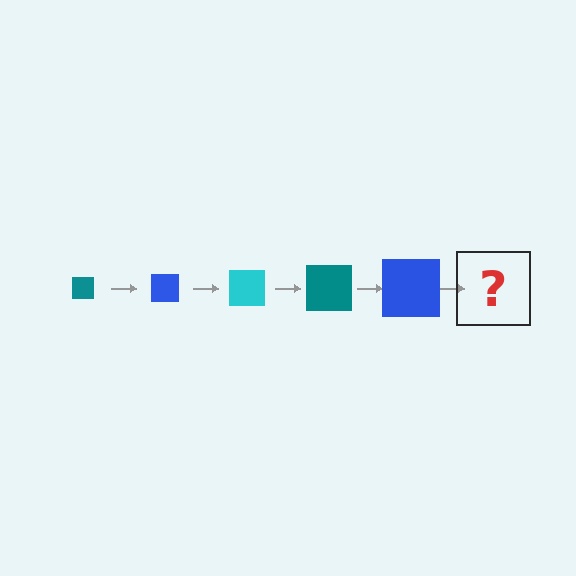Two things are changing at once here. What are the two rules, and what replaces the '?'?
The two rules are that the square grows larger each step and the color cycles through teal, blue, and cyan. The '?' should be a cyan square, larger than the previous one.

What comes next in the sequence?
The next element should be a cyan square, larger than the previous one.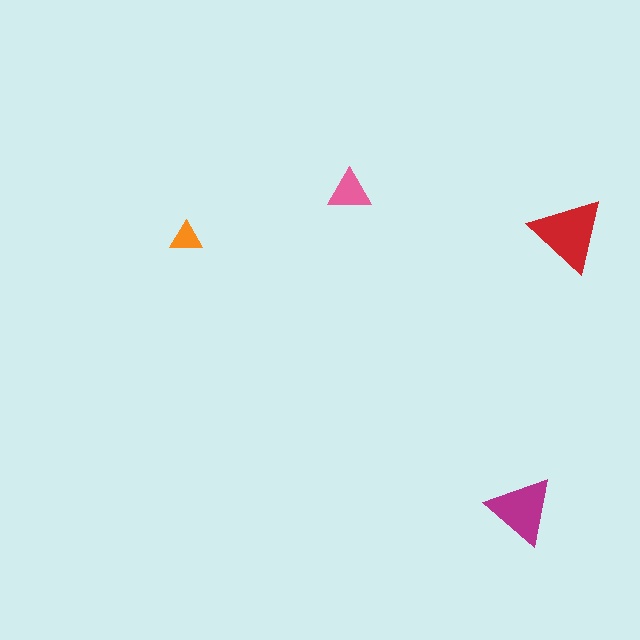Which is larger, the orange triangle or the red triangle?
The red one.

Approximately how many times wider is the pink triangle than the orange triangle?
About 1.5 times wider.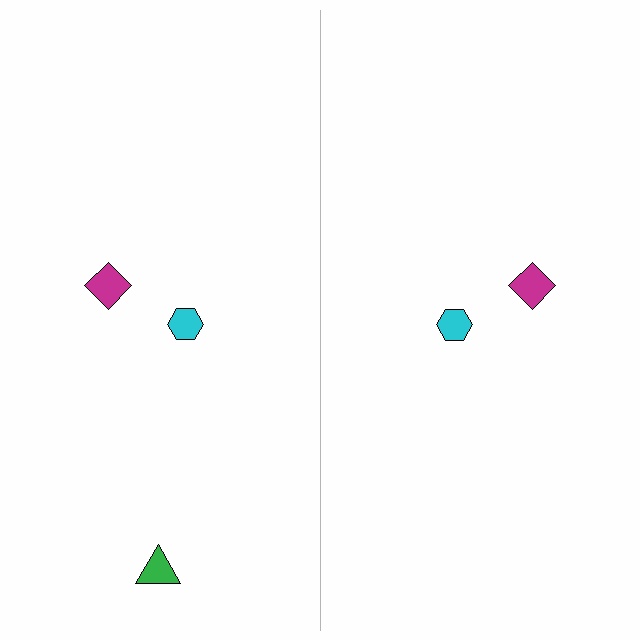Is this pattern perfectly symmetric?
No, the pattern is not perfectly symmetric. A green triangle is missing from the right side.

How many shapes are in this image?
There are 5 shapes in this image.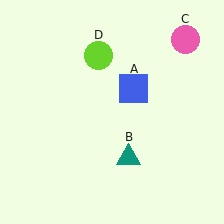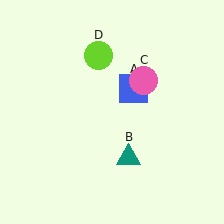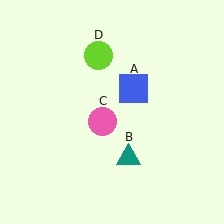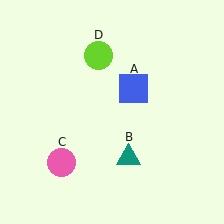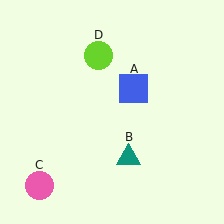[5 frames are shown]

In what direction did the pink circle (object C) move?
The pink circle (object C) moved down and to the left.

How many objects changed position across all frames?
1 object changed position: pink circle (object C).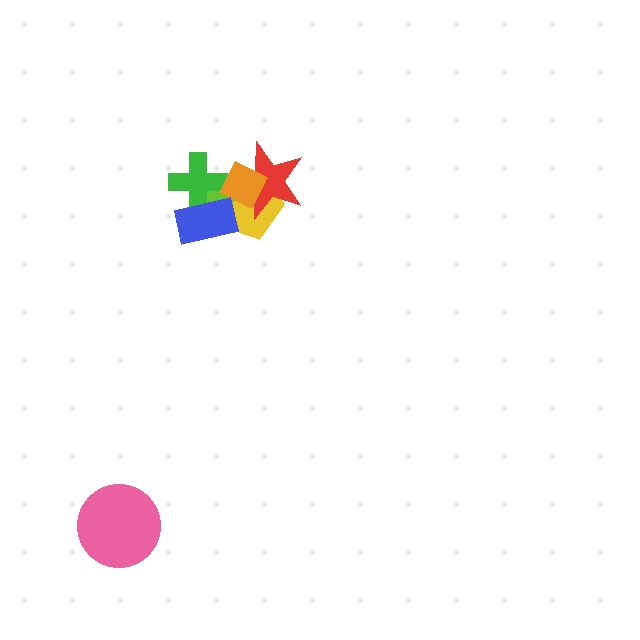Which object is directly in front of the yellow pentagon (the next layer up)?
The lime triangle is directly in front of the yellow pentagon.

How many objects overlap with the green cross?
4 objects overlap with the green cross.